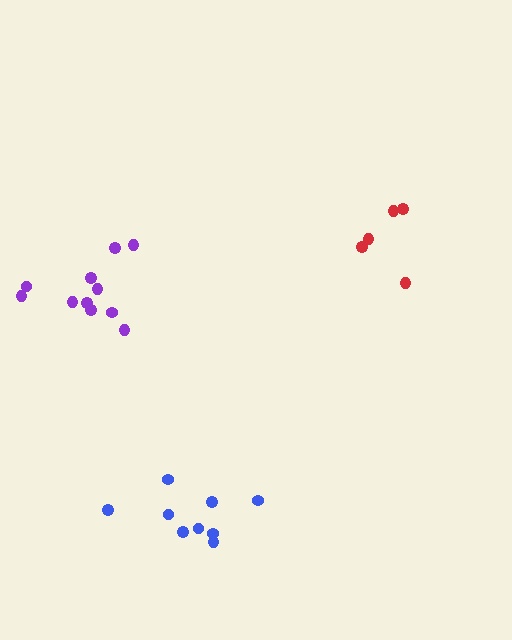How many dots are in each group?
Group 1: 11 dots, Group 2: 5 dots, Group 3: 9 dots (25 total).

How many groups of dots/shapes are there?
There are 3 groups.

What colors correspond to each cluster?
The clusters are colored: purple, red, blue.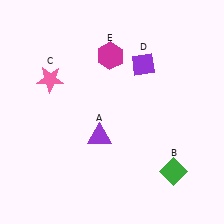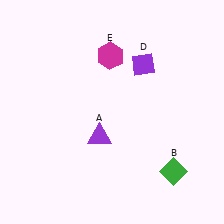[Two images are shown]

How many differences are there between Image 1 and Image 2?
There is 1 difference between the two images.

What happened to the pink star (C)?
The pink star (C) was removed in Image 2. It was in the top-left area of Image 1.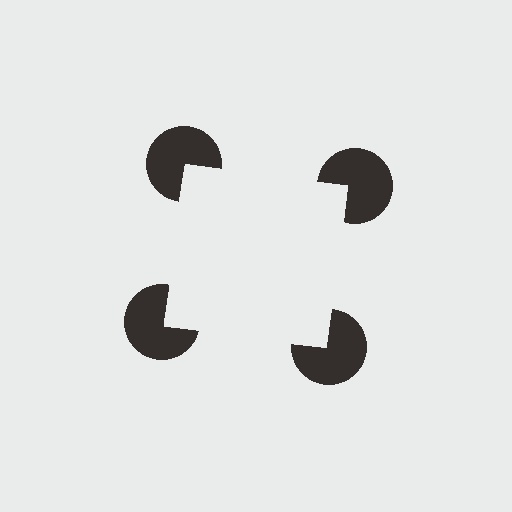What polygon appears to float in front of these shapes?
An illusory square — its edges are inferred from the aligned wedge cuts in the pac-man discs, not physically drawn.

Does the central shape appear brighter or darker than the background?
It typically appears slightly brighter than the background, even though no actual brightness change is drawn.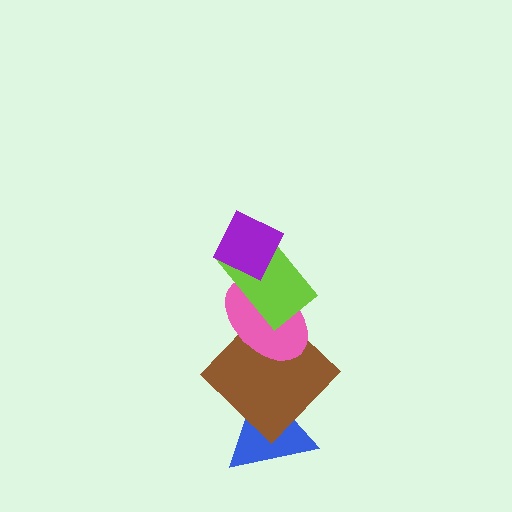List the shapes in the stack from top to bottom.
From top to bottom: the purple diamond, the lime rectangle, the pink ellipse, the brown diamond, the blue triangle.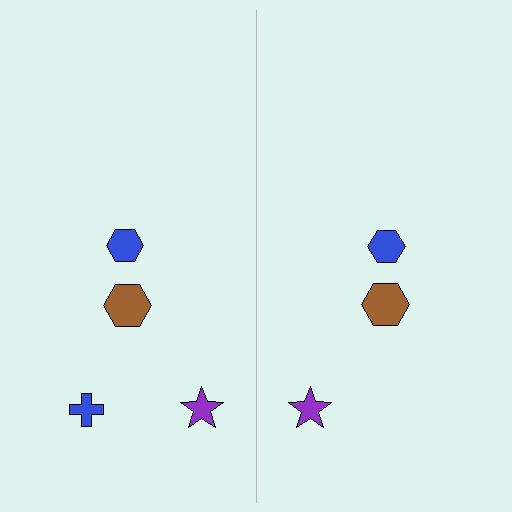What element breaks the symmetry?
A blue cross is missing from the right side.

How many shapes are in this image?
There are 7 shapes in this image.